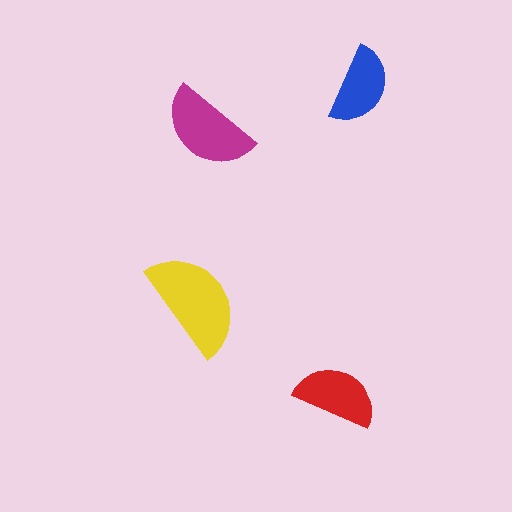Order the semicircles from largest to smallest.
the yellow one, the magenta one, the red one, the blue one.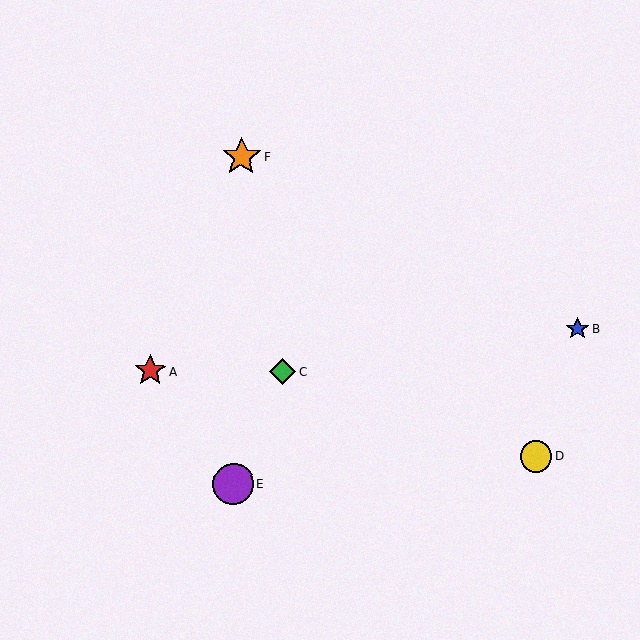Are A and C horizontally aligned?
Yes, both are at y≈371.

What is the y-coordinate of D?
Object D is at y≈456.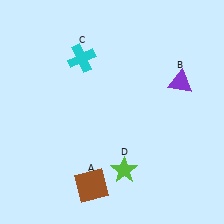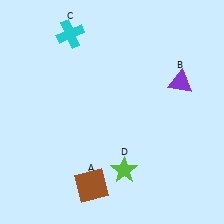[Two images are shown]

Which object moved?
The cyan cross (C) moved up.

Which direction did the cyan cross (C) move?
The cyan cross (C) moved up.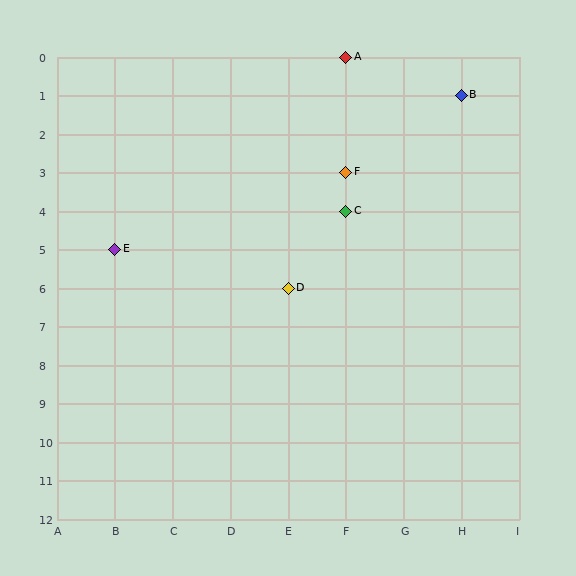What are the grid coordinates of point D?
Point D is at grid coordinates (E, 6).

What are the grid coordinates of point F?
Point F is at grid coordinates (F, 3).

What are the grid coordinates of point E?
Point E is at grid coordinates (B, 5).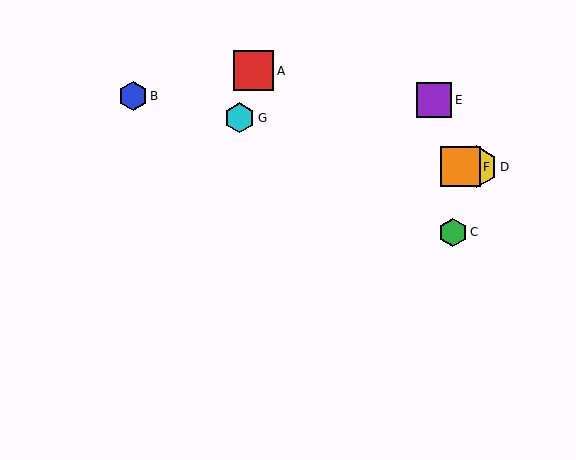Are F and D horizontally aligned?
Yes, both are at y≈167.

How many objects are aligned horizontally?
2 objects (D, F) are aligned horizontally.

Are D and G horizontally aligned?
No, D is at y≈167 and G is at y≈118.